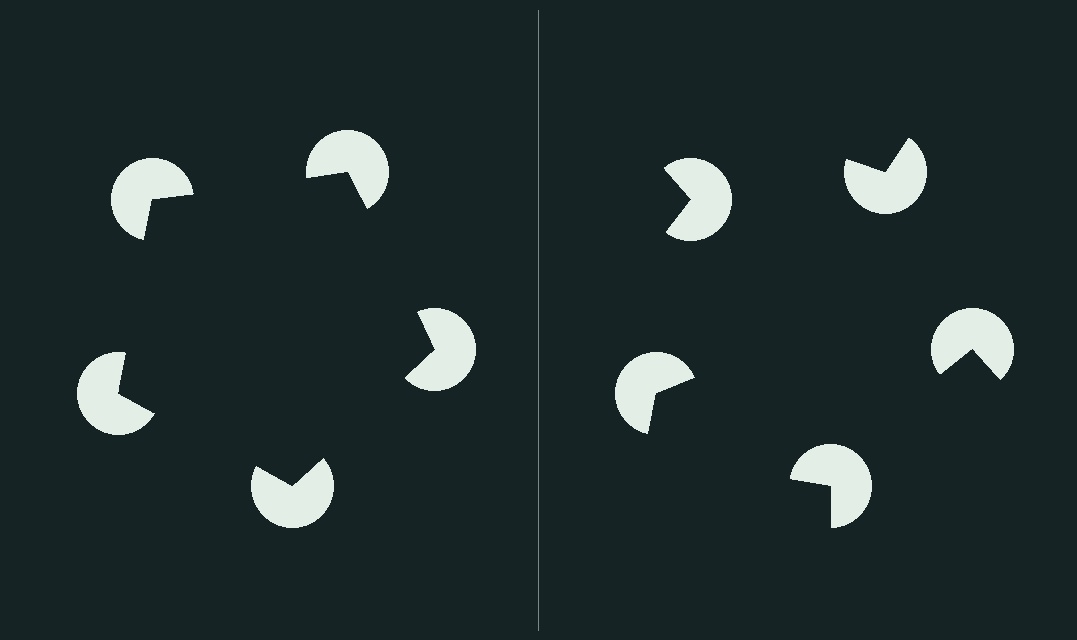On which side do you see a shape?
An illusory pentagon appears on the left side. On the right side the wedge cuts are rotated, so no coherent shape forms.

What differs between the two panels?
The pac-man discs are positioned identically on both sides; only the wedge orientations differ. On the left they align to a pentagon; on the right they are misaligned.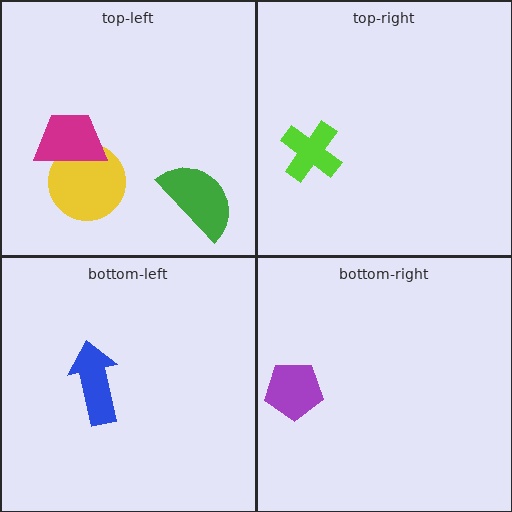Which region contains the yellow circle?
The top-left region.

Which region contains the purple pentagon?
The bottom-right region.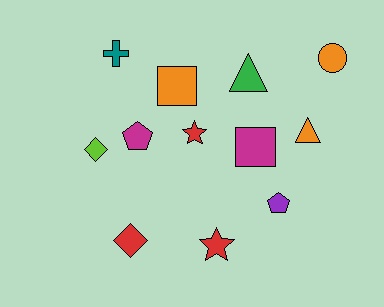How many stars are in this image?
There are 2 stars.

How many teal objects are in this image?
There is 1 teal object.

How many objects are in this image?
There are 12 objects.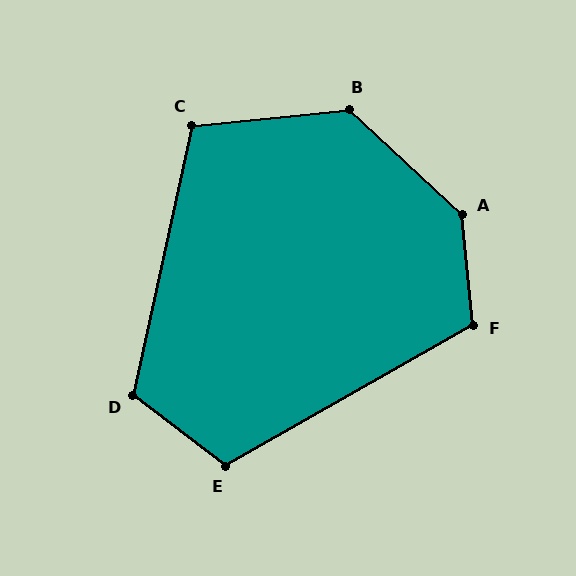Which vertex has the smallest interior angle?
C, at approximately 108 degrees.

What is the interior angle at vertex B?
Approximately 131 degrees (obtuse).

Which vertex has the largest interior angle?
A, at approximately 139 degrees.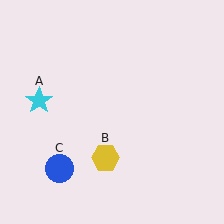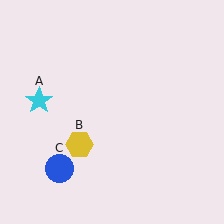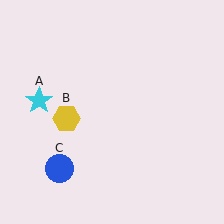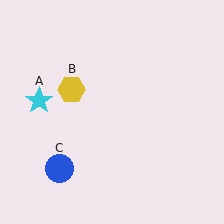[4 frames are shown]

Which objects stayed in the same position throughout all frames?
Cyan star (object A) and blue circle (object C) remained stationary.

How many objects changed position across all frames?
1 object changed position: yellow hexagon (object B).